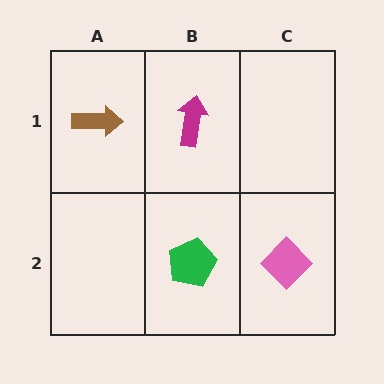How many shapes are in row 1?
2 shapes.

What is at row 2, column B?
A green pentagon.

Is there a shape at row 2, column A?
No, that cell is empty.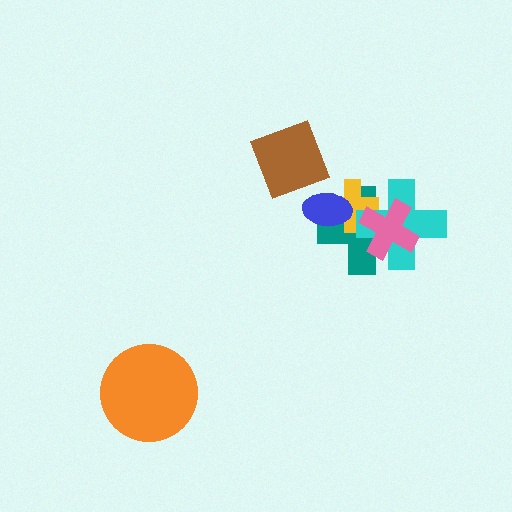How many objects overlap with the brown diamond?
0 objects overlap with the brown diamond.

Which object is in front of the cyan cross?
The pink cross is in front of the cyan cross.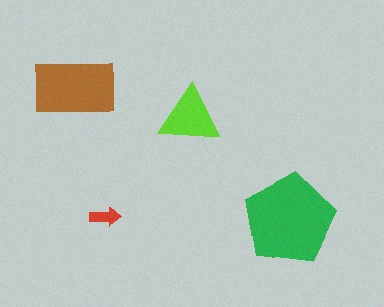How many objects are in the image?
There are 4 objects in the image.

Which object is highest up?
The brown rectangle is topmost.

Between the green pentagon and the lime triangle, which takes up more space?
The green pentagon.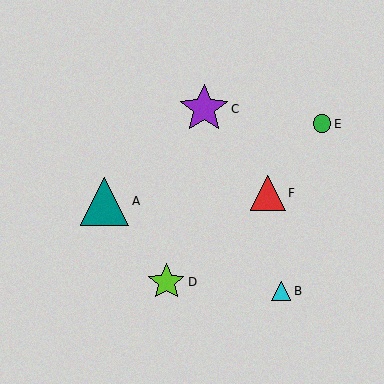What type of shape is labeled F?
Shape F is a red triangle.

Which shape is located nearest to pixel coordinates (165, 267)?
The lime star (labeled D) at (166, 282) is nearest to that location.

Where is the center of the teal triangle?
The center of the teal triangle is at (105, 202).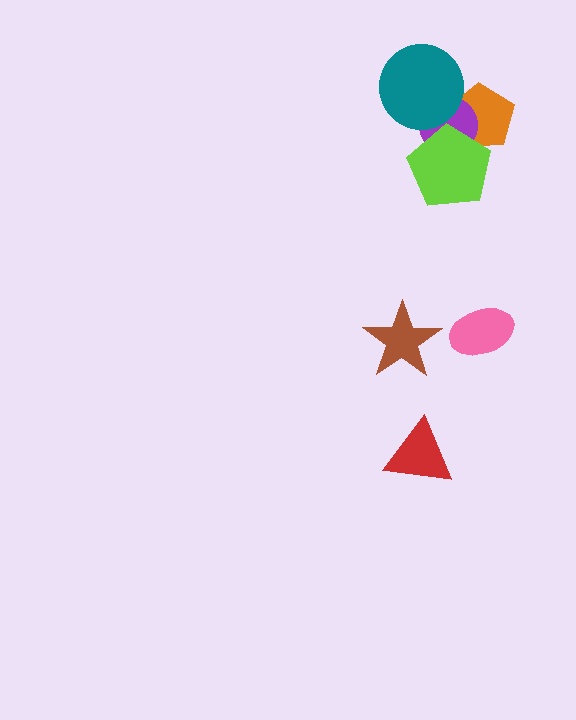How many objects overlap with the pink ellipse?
0 objects overlap with the pink ellipse.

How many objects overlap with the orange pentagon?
3 objects overlap with the orange pentagon.